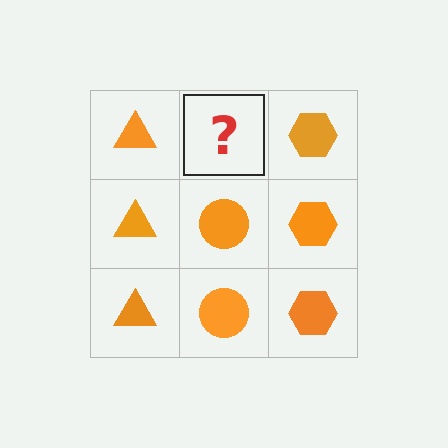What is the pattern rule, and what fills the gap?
The rule is that each column has a consistent shape. The gap should be filled with an orange circle.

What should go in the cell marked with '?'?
The missing cell should contain an orange circle.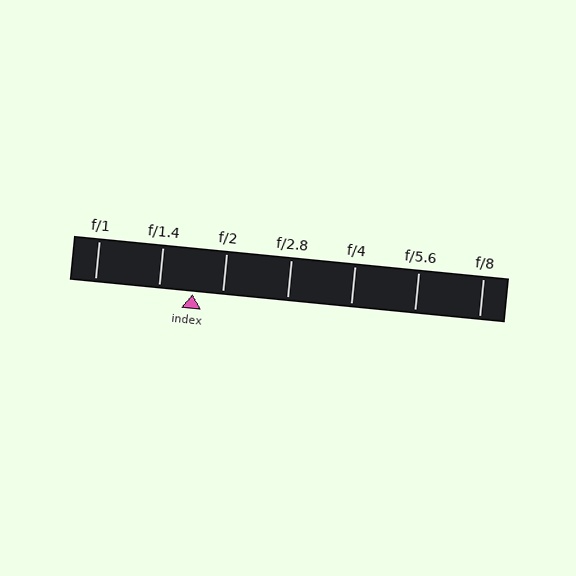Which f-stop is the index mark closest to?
The index mark is closest to f/2.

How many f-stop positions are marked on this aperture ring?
There are 7 f-stop positions marked.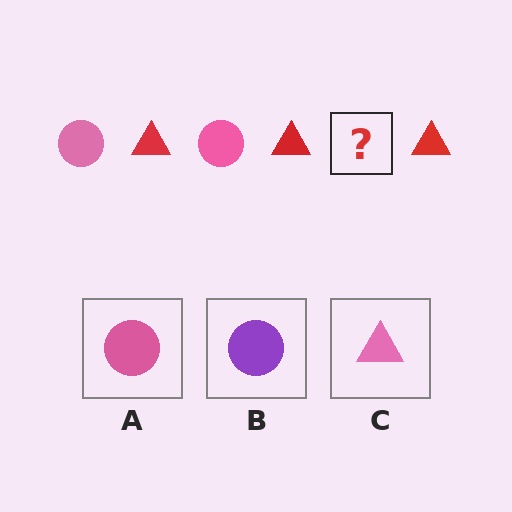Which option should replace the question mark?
Option A.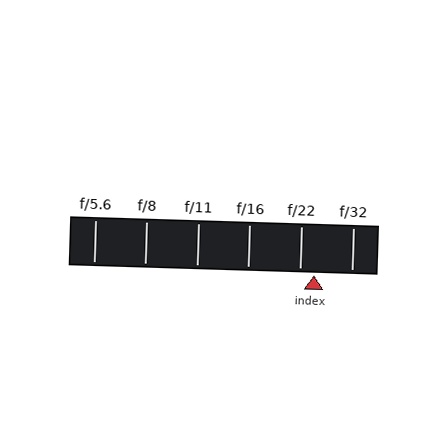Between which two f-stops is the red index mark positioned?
The index mark is between f/22 and f/32.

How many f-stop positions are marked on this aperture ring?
There are 6 f-stop positions marked.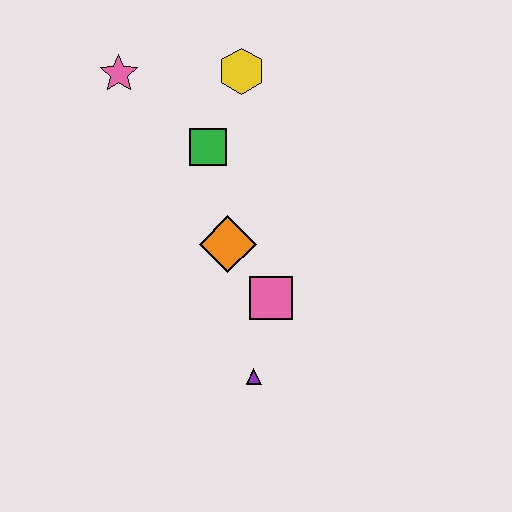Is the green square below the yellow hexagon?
Yes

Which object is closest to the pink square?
The orange diamond is closest to the pink square.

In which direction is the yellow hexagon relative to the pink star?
The yellow hexagon is to the right of the pink star.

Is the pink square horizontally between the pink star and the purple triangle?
No